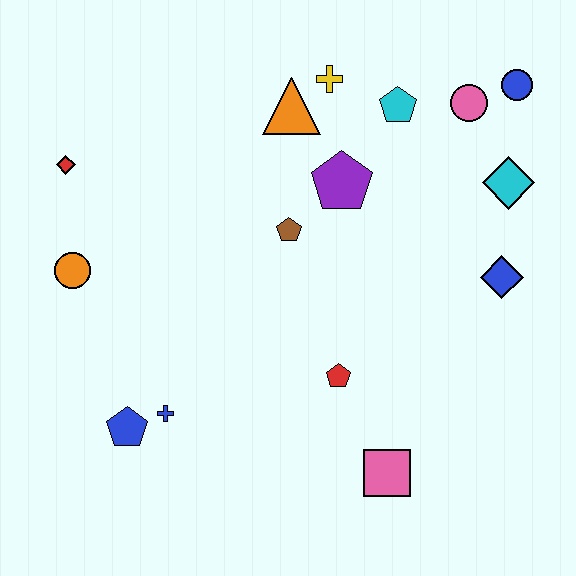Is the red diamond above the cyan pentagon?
No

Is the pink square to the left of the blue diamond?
Yes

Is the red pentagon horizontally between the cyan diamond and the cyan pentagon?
No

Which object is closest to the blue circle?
The pink circle is closest to the blue circle.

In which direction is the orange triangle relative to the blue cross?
The orange triangle is above the blue cross.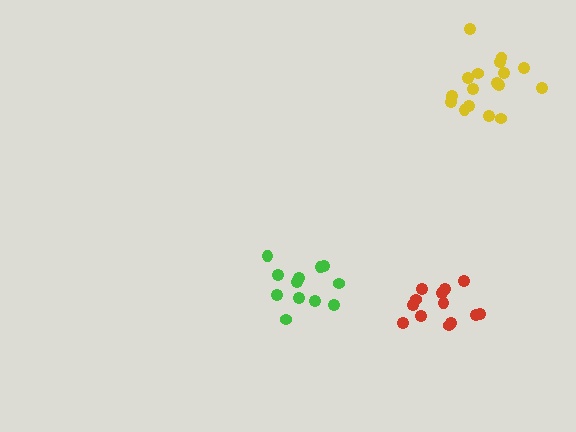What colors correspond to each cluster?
The clusters are colored: yellow, green, red.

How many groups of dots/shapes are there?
There are 3 groups.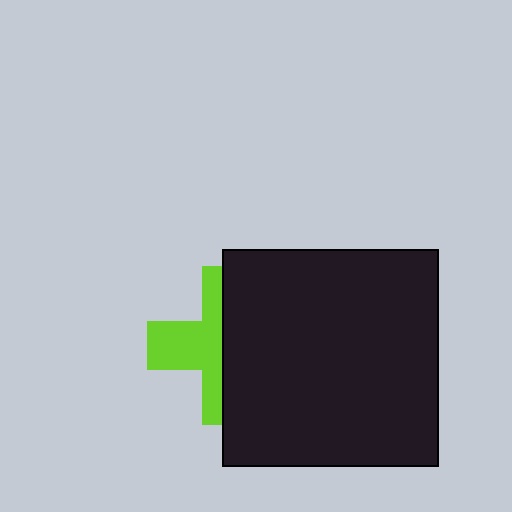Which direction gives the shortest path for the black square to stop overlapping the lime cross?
Moving right gives the shortest separation.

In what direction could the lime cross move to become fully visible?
The lime cross could move left. That would shift it out from behind the black square entirely.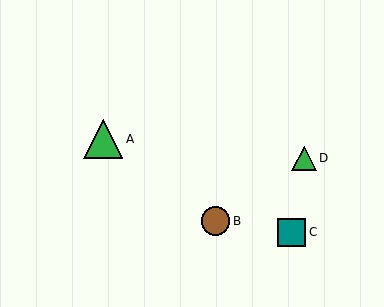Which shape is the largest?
The green triangle (labeled A) is the largest.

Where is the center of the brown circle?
The center of the brown circle is at (215, 221).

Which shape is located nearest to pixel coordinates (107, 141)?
The green triangle (labeled A) at (103, 139) is nearest to that location.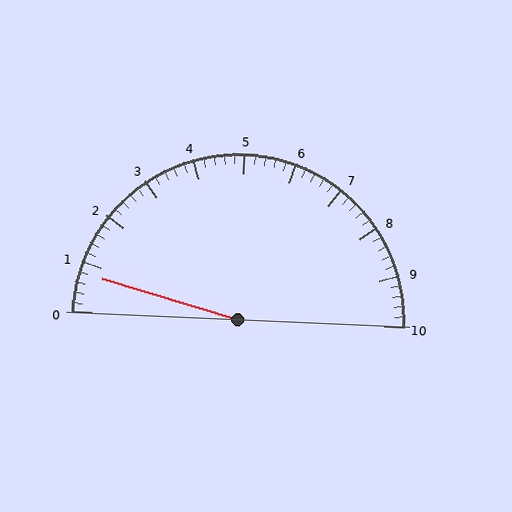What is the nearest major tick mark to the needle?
The nearest major tick mark is 1.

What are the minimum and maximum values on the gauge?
The gauge ranges from 0 to 10.